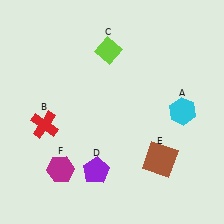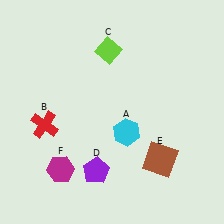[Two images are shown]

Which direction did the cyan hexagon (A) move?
The cyan hexagon (A) moved left.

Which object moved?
The cyan hexagon (A) moved left.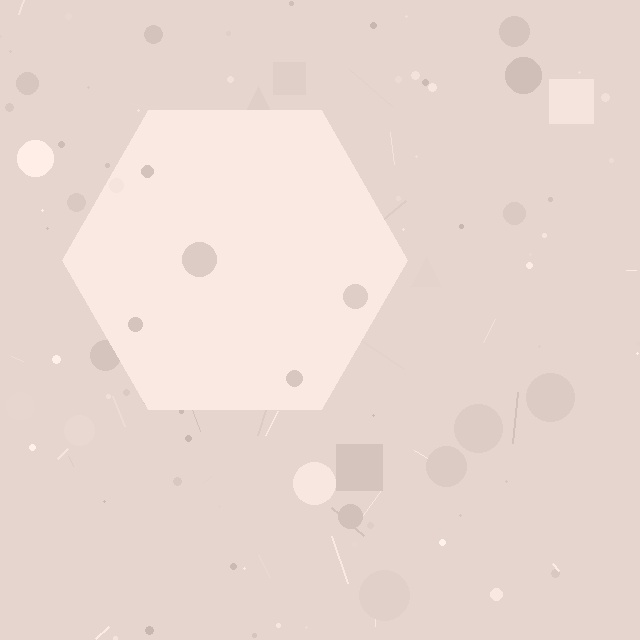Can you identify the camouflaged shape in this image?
The camouflaged shape is a hexagon.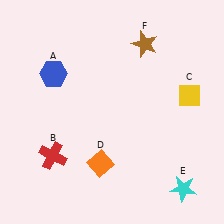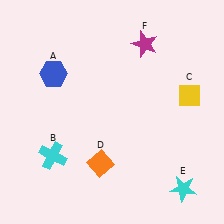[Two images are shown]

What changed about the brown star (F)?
In Image 1, F is brown. In Image 2, it changed to magenta.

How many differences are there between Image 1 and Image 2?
There are 2 differences between the two images.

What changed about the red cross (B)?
In Image 1, B is red. In Image 2, it changed to cyan.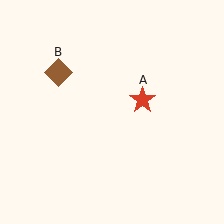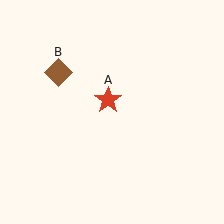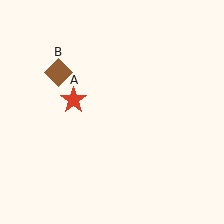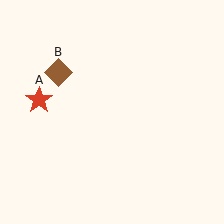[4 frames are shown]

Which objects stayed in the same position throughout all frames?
Brown diamond (object B) remained stationary.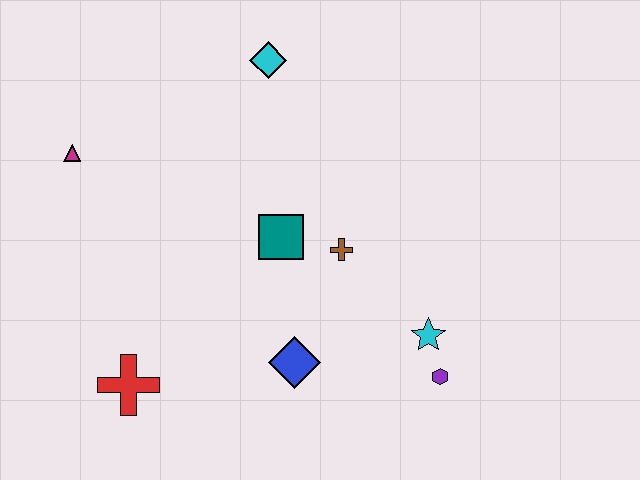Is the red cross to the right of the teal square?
No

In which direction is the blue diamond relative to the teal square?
The blue diamond is below the teal square.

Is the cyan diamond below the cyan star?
No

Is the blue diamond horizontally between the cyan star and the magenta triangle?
Yes